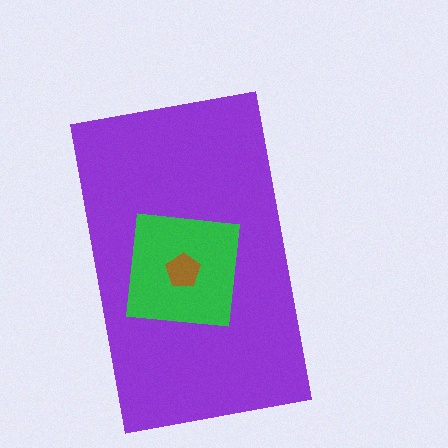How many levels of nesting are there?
3.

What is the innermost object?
The brown pentagon.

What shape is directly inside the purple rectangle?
The green square.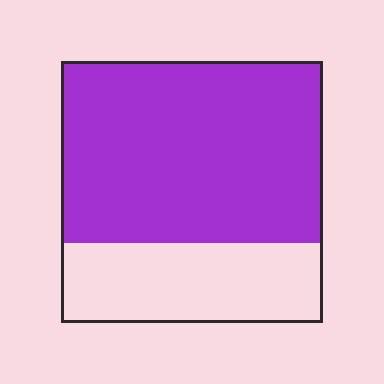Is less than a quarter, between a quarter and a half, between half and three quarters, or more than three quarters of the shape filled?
Between half and three quarters.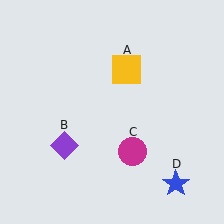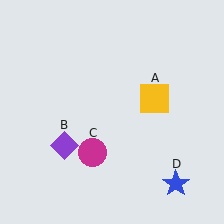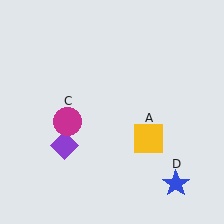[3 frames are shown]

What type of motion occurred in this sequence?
The yellow square (object A), magenta circle (object C) rotated clockwise around the center of the scene.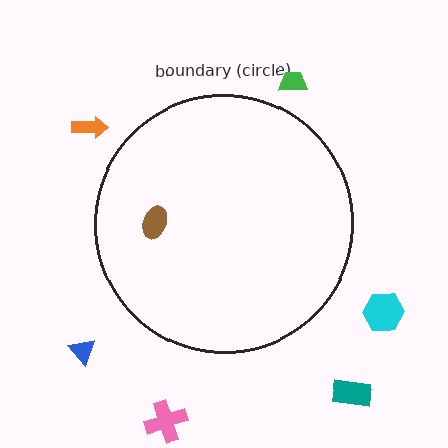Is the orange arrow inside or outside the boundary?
Outside.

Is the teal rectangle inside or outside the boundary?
Outside.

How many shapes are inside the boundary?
1 inside, 6 outside.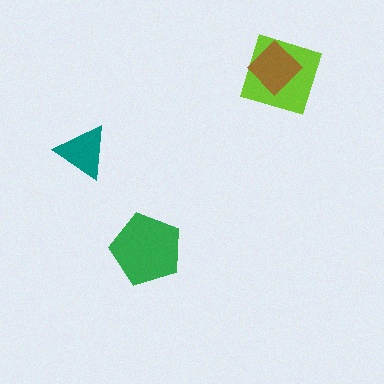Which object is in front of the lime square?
The brown diamond is in front of the lime square.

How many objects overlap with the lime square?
1 object overlaps with the lime square.